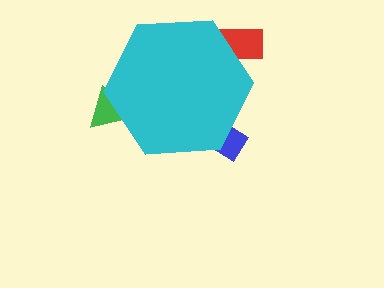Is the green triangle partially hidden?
Yes, the green triangle is partially hidden behind the cyan hexagon.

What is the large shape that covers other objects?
A cyan hexagon.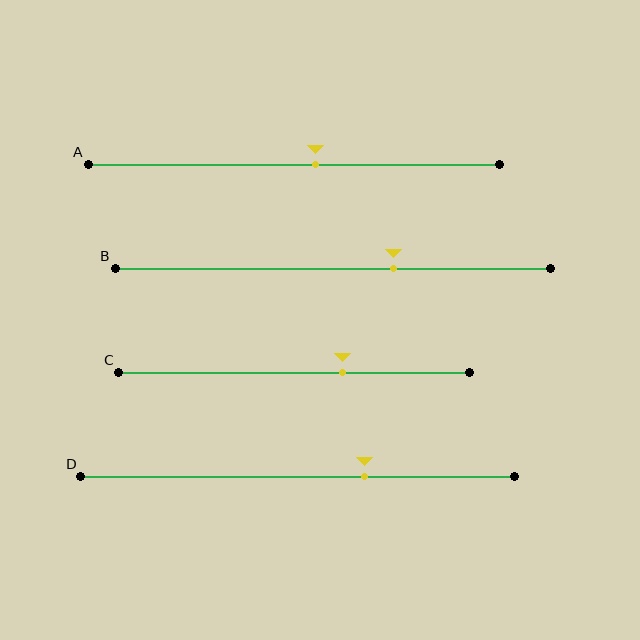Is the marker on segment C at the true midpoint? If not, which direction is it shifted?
No, the marker on segment C is shifted to the right by about 14% of the segment length.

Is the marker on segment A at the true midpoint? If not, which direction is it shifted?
No, the marker on segment A is shifted to the right by about 5% of the segment length.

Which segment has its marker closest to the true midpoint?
Segment A has its marker closest to the true midpoint.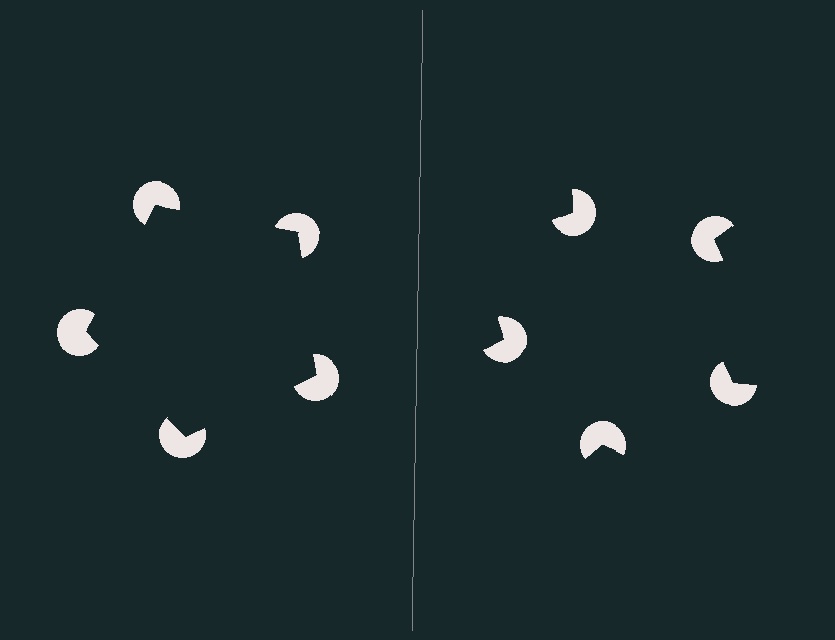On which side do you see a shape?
An illusory pentagon appears on the left side. On the right side the wedge cuts are rotated, so no coherent shape forms.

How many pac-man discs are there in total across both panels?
10 — 5 on each side.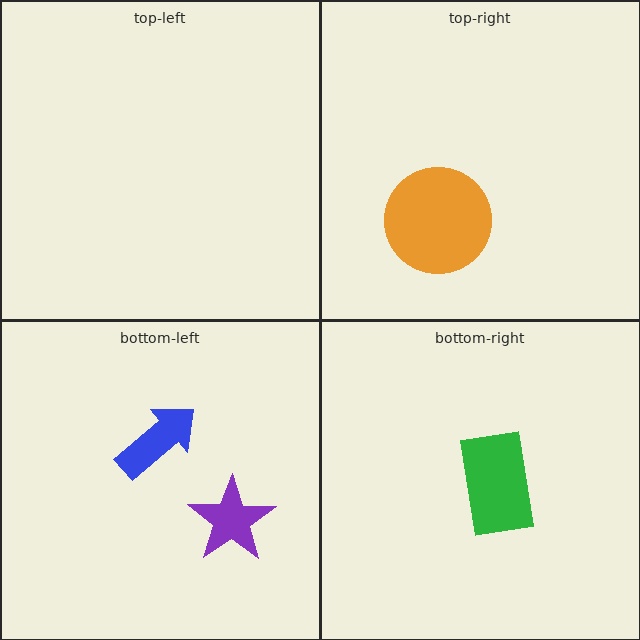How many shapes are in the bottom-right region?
1.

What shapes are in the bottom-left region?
The purple star, the blue arrow.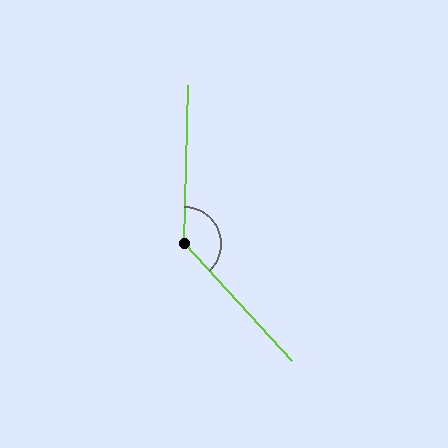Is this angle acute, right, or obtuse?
It is obtuse.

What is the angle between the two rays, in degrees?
Approximately 136 degrees.